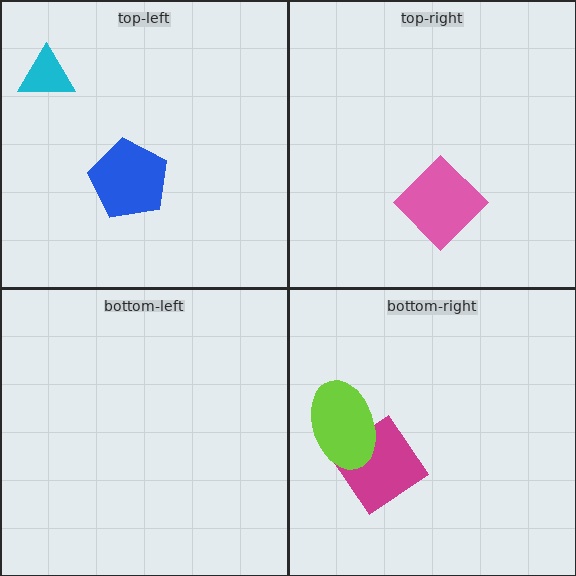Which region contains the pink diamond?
The top-right region.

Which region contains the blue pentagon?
The top-left region.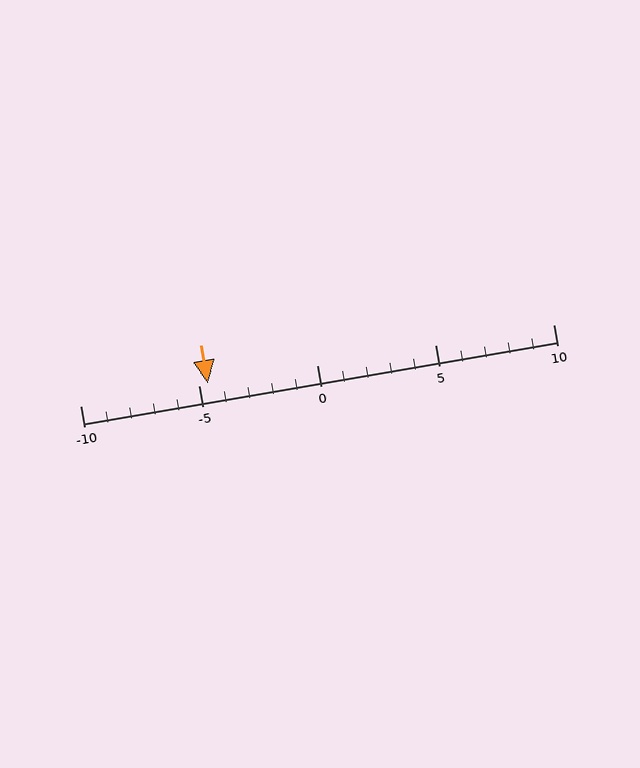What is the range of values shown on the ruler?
The ruler shows values from -10 to 10.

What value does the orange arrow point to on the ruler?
The orange arrow points to approximately -5.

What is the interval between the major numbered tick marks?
The major tick marks are spaced 5 units apart.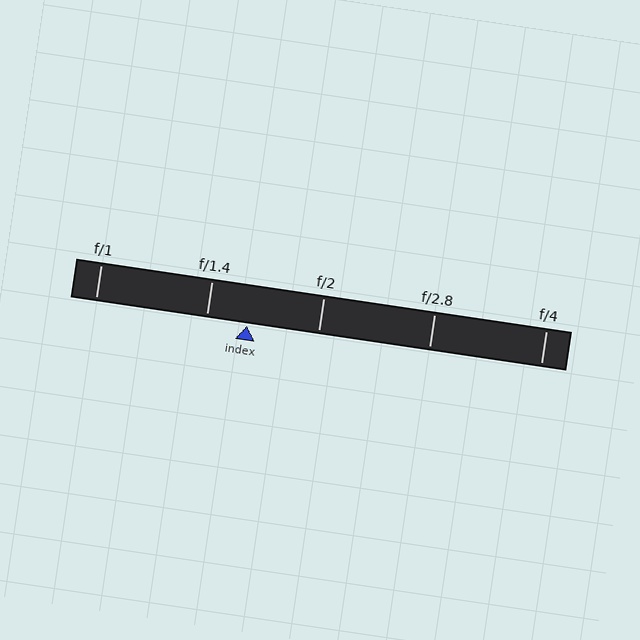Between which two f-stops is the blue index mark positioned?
The index mark is between f/1.4 and f/2.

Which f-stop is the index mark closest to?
The index mark is closest to f/1.4.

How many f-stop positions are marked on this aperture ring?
There are 5 f-stop positions marked.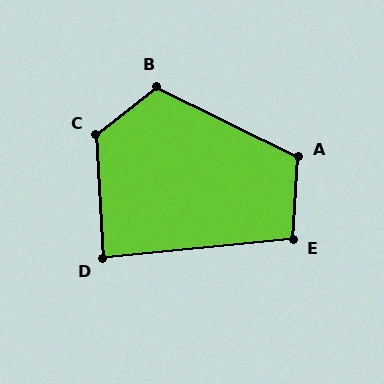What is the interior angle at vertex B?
Approximately 115 degrees (obtuse).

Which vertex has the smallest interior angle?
D, at approximately 87 degrees.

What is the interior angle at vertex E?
Approximately 99 degrees (obtuse).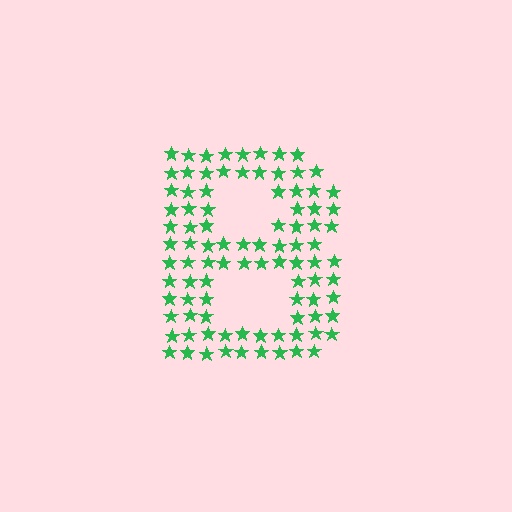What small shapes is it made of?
It is made of small stars.